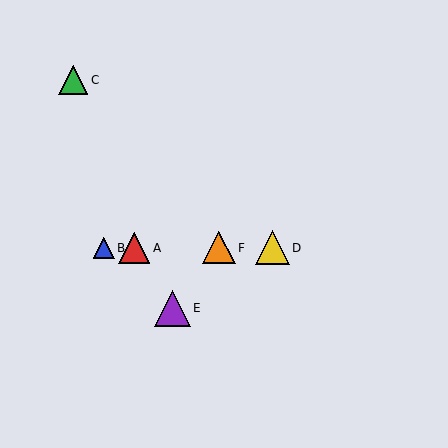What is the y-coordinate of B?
Object B is at y≈248.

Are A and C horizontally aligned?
No, A is at y≈248 and C is at y≈80.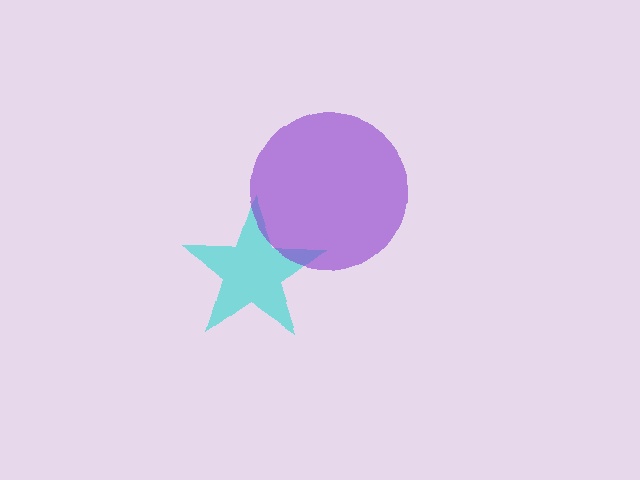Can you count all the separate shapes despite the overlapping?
Yes, there are 2 separate shapes.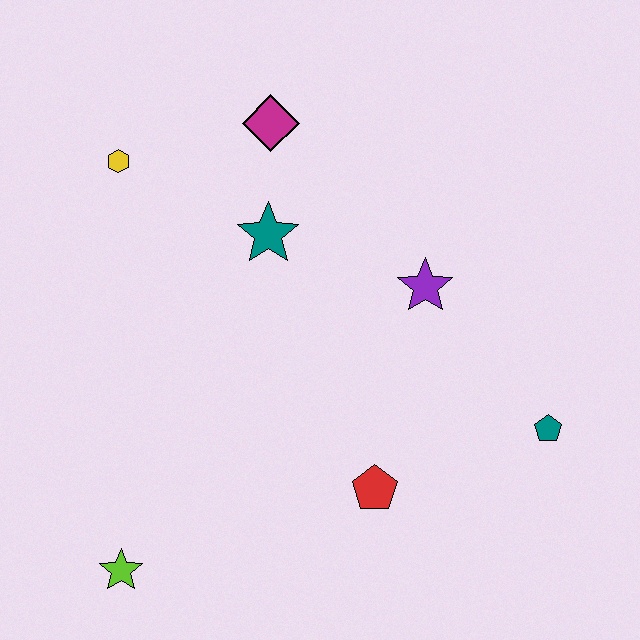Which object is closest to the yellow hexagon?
The magenta diamond is closest to the yellow hexagon.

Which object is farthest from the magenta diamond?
The lime star is farthest from the magenta diamond.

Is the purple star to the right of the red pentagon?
Yes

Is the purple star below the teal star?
Yes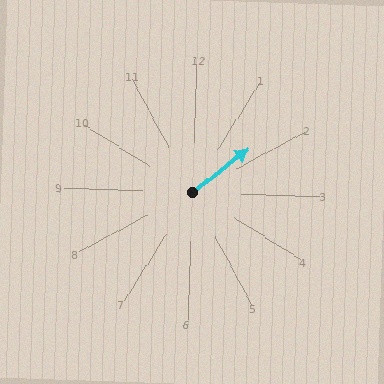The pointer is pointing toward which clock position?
Roughly 2 o'clock.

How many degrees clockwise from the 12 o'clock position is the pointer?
Approximately 50 degrees.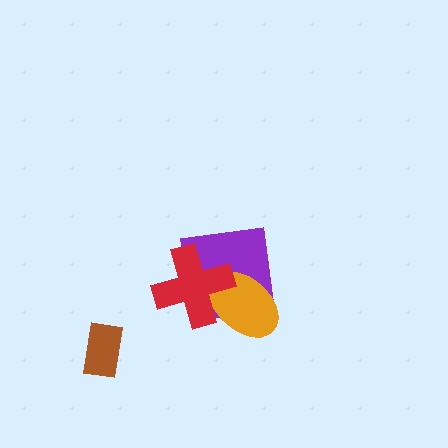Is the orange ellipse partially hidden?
Yes, it is partially covered by another shape.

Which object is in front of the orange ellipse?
The red cross is in front of the orange ellipse.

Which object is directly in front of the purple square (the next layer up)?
The orange ellipse is directly in front of the purple square.